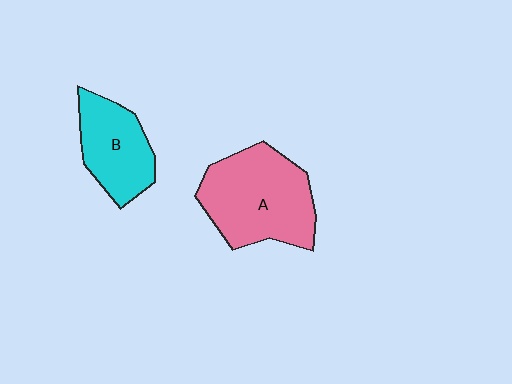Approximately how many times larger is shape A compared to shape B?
Approximately 1.5 times.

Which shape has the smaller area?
Shape B (cyan).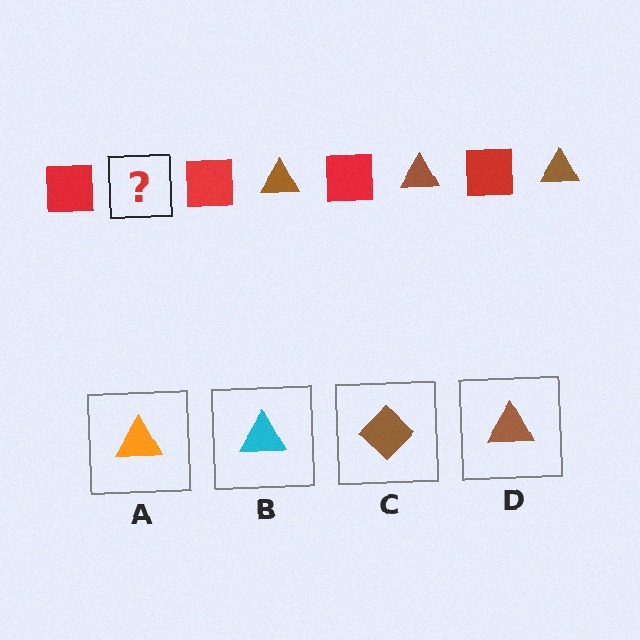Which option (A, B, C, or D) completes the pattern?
D.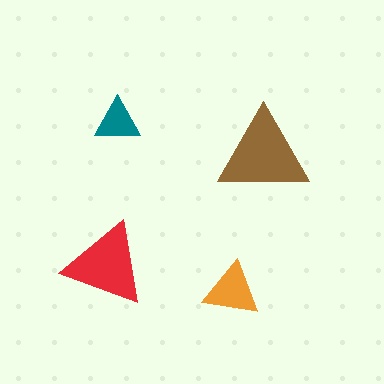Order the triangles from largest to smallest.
the brown one, the red one, the orange one, the teal one.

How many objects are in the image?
There are 4 objects in the image.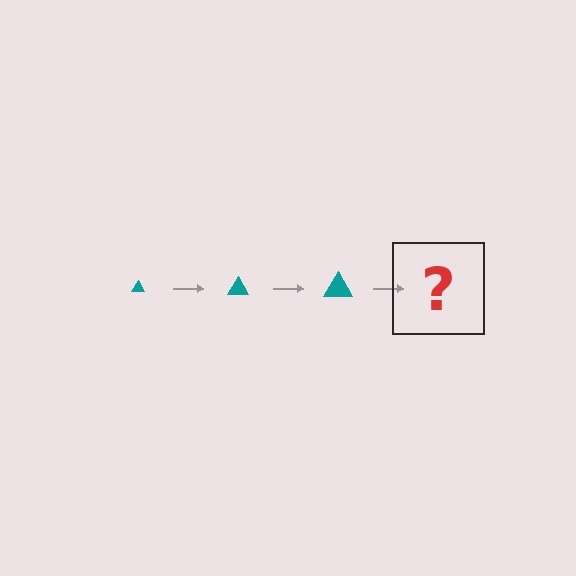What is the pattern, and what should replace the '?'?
The pattern is that the triangle gets progressively larger each step. The '?' should be a teal triangle, larger than the previous one.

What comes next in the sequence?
The next element should be a teal triangle, larger than the previous one.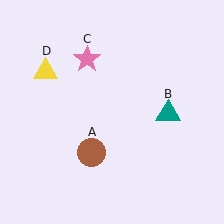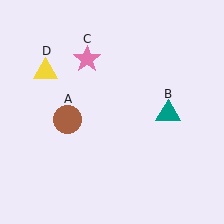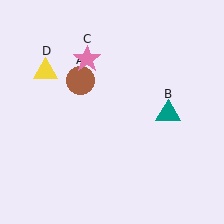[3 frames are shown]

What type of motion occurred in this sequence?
The brown circle (object A) rotated clockwise around the center of the scene.